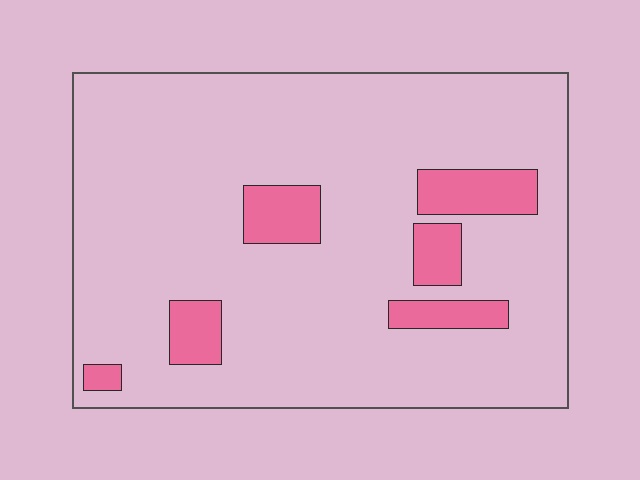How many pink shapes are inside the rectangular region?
6.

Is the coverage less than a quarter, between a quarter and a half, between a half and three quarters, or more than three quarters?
Less than a quarter.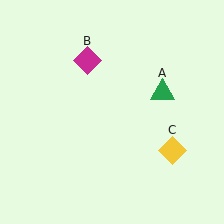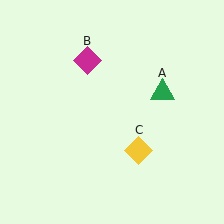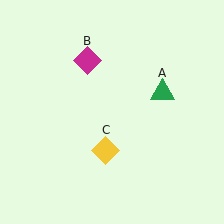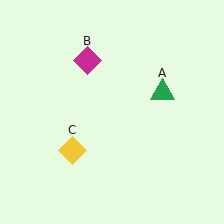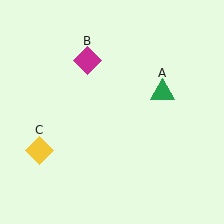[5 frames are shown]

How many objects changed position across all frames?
1 object changed position: yellow diamond (object C).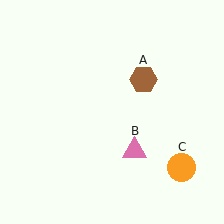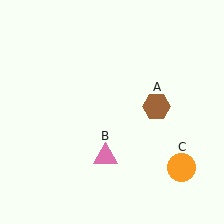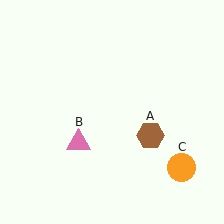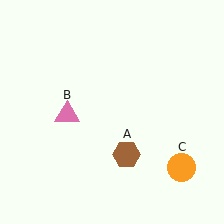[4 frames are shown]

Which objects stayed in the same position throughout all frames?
Orange circle (object C) remained stationary.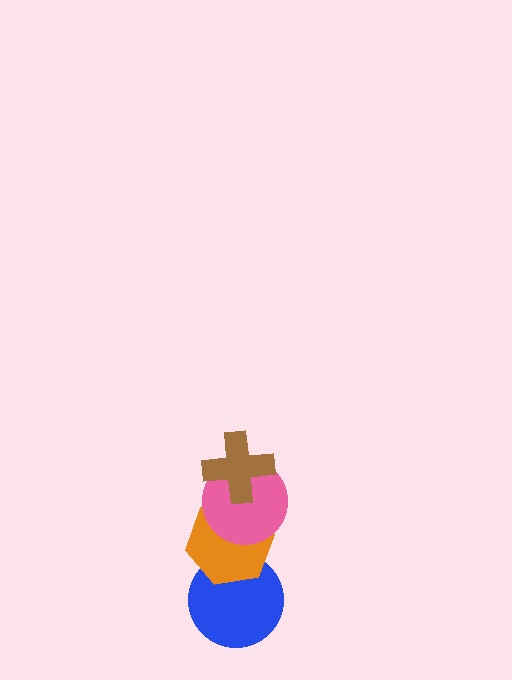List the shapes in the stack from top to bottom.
From top to bottom: the brown cross, the pink circle, the orange hexagon, the blue circle.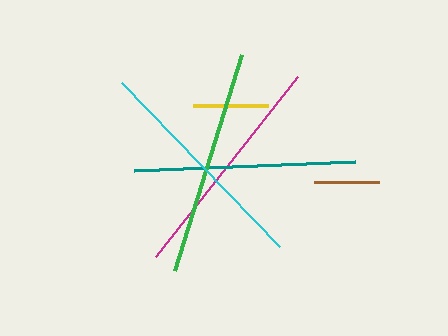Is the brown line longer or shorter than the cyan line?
The cyan line is longer than the brown line.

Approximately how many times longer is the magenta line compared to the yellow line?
The magenta line is approximately 3.0 times the length of the yellow line.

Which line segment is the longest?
The magenta line is the longest at approximately 229 pixels.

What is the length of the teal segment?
The teal segment is approximately 222 pixels long.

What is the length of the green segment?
The green segment is approximately 226 pixels long.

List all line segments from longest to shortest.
From longest to shortest: magenta, cyan, green, teal, yellow, brown.